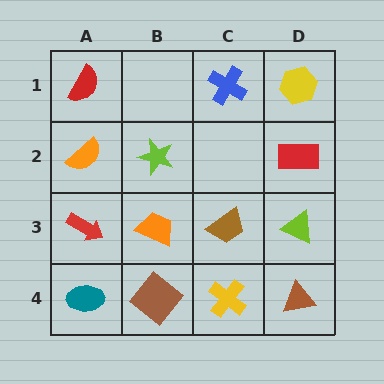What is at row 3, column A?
A red arrow.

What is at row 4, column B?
A brown diamond.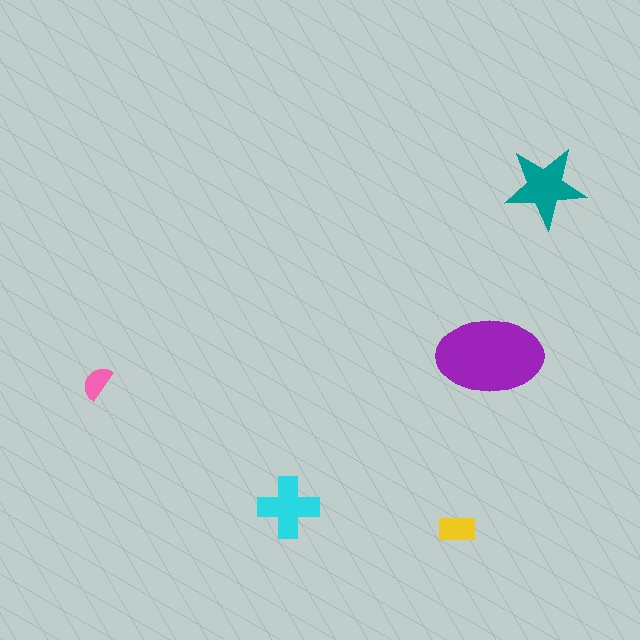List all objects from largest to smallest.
The purple ellipse, the teal star, the cyan cross, the yellow rectangle, the pink semicircle.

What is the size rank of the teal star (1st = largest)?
2nd.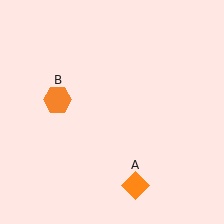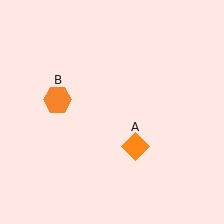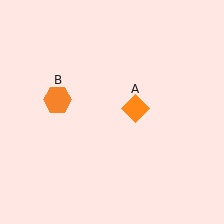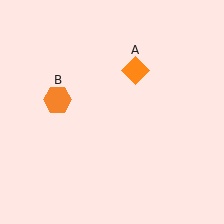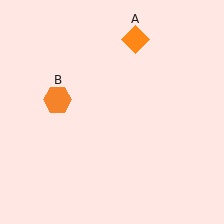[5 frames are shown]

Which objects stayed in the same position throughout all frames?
Orange hexagon (object B) remained stationary.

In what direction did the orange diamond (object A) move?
The orange diamond (object A) moved up.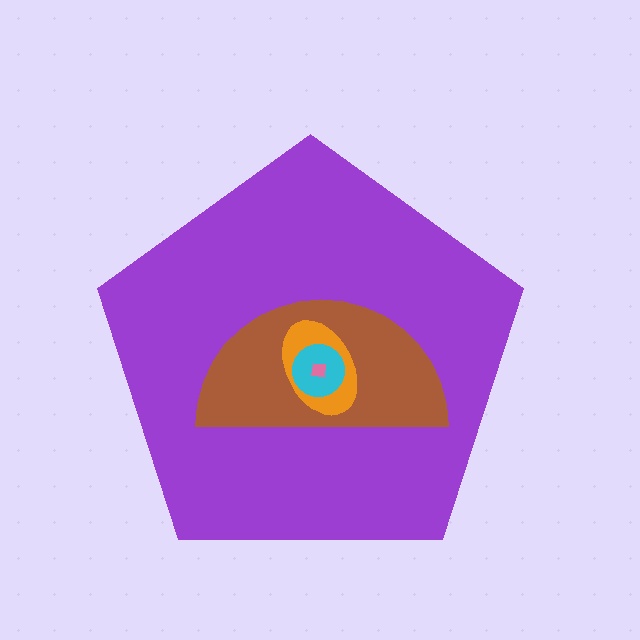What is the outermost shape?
The purple pentagon.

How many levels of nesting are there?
5.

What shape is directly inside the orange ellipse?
The cyan circle.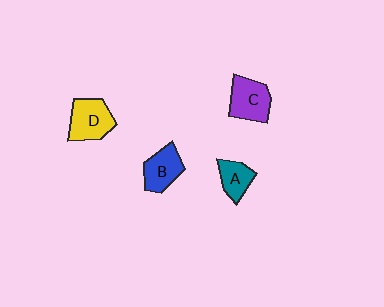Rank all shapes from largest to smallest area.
From largest to smallest: D (yellow), C (purple), B (blue), A (teal).